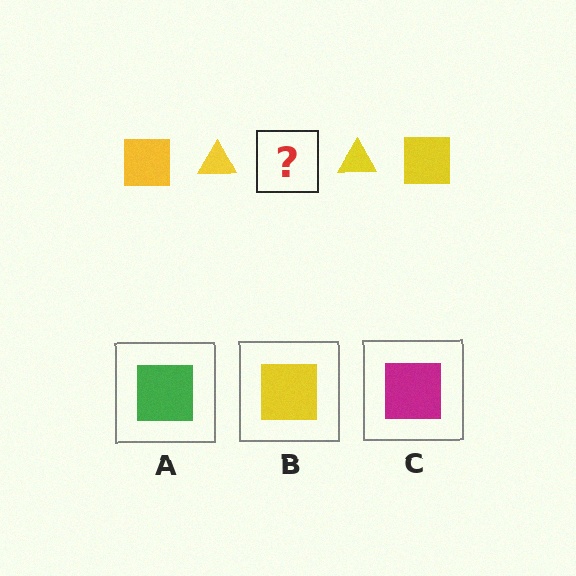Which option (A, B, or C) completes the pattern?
B.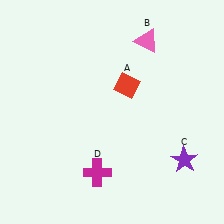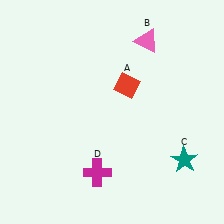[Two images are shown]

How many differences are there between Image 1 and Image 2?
There is 1 difference between the two images.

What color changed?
The star (C) changed from purple in Image 1 to teal in Image 2.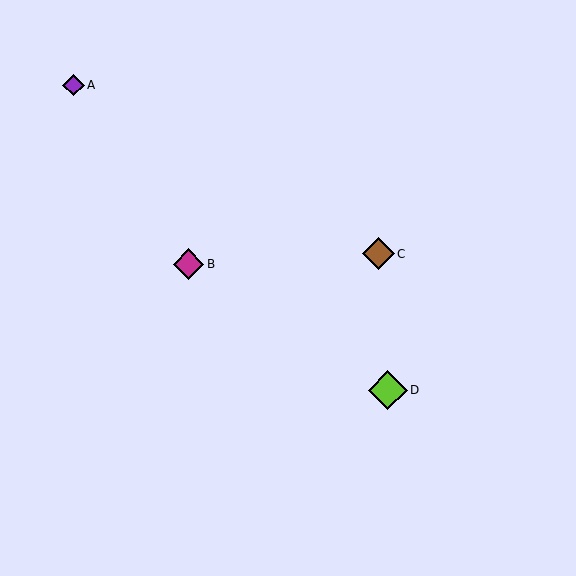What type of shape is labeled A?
Shape A is a purple diamond.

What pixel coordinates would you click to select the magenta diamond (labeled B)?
Click at (188, 264) to select the magenta diamond B.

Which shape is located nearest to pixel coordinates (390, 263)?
The brown diamond (labeled C) at (379, 254) is nearest to that location.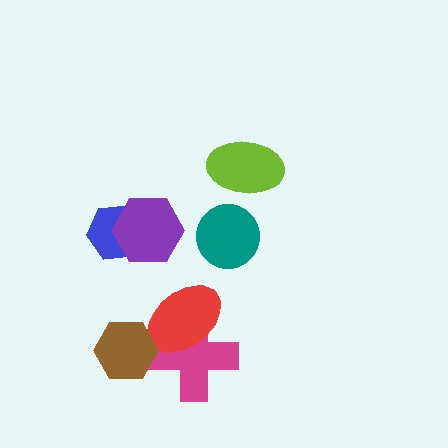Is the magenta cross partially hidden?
Yes, it is partially covered by another shape.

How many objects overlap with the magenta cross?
2 objects overlap with the magenta cross.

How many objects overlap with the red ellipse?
2 objects overlap with the red ellipse.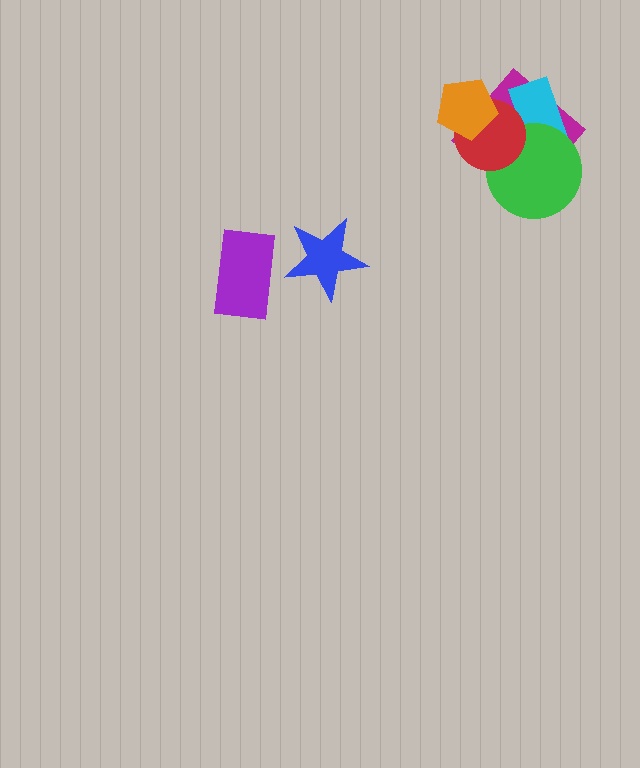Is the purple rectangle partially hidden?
No, no other shape covers it.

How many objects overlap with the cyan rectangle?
3 objects overlap with the cyan rectangle.